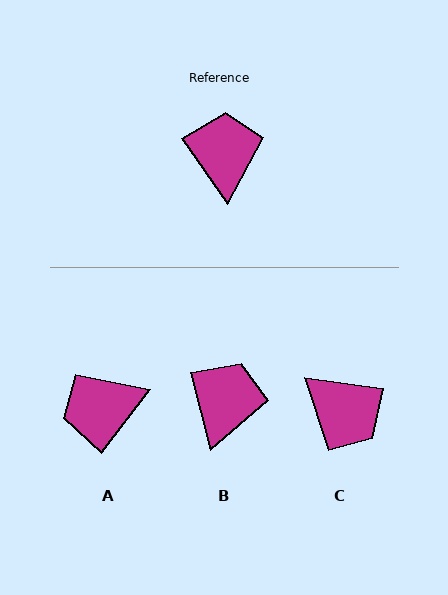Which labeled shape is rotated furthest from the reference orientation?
C, about 133 degrees away.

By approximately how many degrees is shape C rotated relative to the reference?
Approximately 133 degrees clockwise.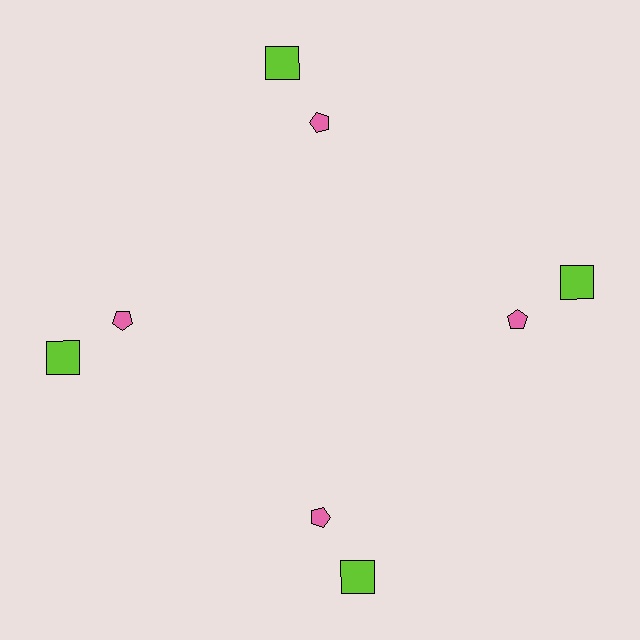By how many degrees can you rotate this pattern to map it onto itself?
The pattern maps onto itself every 90 degrees of rotation.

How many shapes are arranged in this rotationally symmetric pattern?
There are 8 shapes, arranged in 4 groups of 2.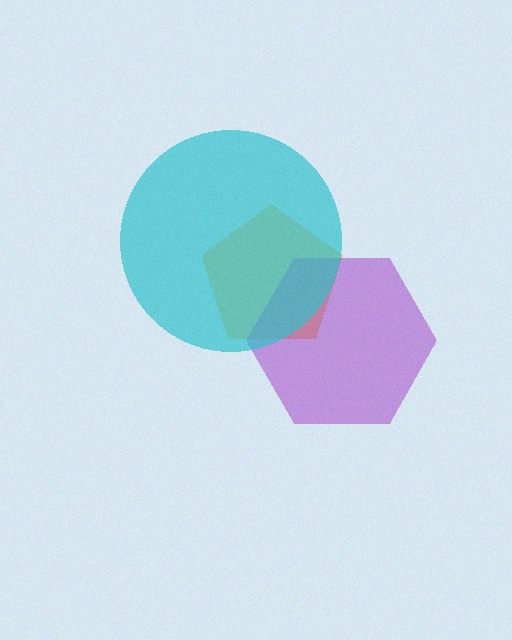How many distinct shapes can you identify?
There are 3 distinct shapes: an orange pentagon, a purple hexagon, a cyan circle.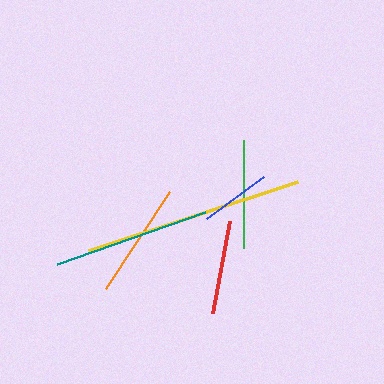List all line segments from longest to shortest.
From longest to shortest: yellow, teal, orange, green, red, blue.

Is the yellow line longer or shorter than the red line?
The yellow line is longer than the red line.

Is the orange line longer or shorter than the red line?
The orange line is longer than the red line.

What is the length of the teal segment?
The teal segment is approximately 157 pixels long.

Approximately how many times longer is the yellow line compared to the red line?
The yellow line is approximately 2.3 times the length of the red line.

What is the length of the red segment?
The red segment is approximately 94 pixels long.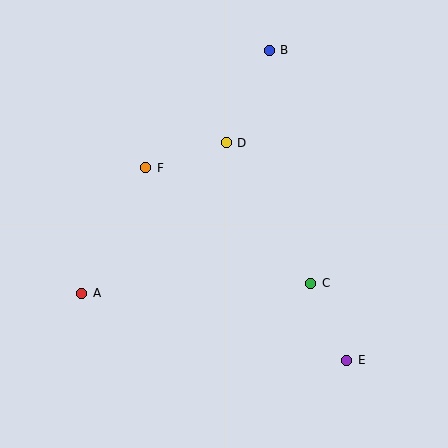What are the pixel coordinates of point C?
Point C is at (311, 283).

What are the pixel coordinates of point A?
Point A is at (82, 293).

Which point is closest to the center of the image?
Point D at (226, 143) is closest to the center.